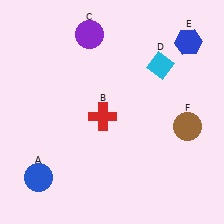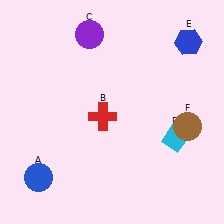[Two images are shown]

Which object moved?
The cyan diamond (D) moved down.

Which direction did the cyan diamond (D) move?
The cyan diamond (D) moved down.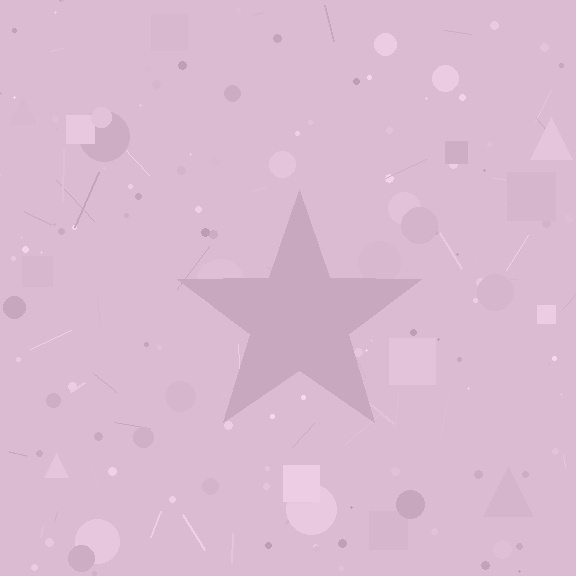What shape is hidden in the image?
A star is hidden in the image.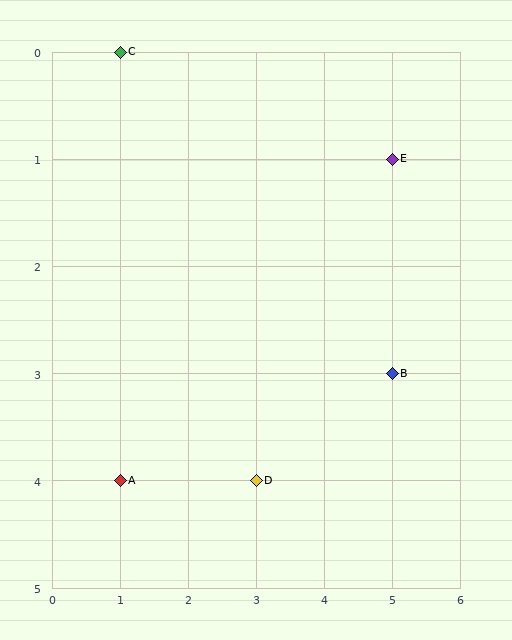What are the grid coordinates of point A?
Point A is at grid coordinates (1, 4).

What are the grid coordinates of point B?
Point B is at grid coordinates (5, 3).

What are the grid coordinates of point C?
Point C is at grid coordinates (1, 0).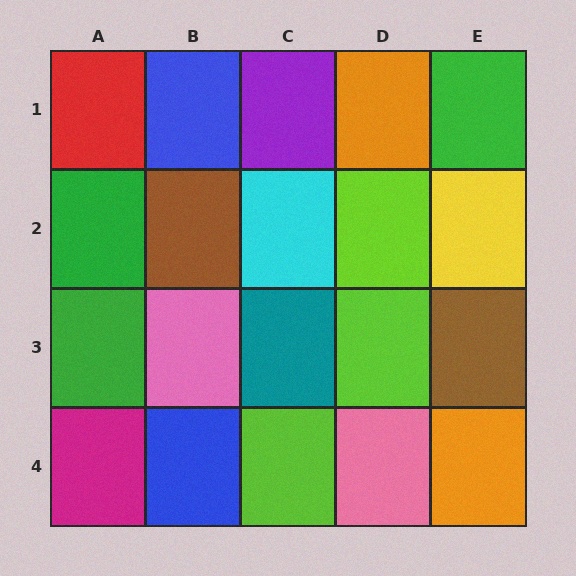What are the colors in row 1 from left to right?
Red, blue, purple, orange, green.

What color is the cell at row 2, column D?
Lime.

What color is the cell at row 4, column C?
Lime.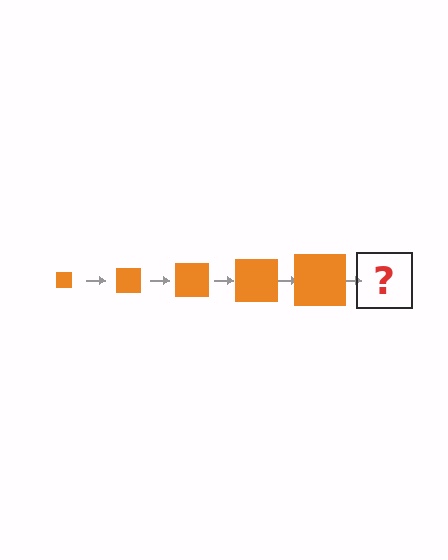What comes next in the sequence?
The next element should be an orange square, larger than the previous one.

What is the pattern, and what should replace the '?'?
The pattern is that the square gets progressively larger each step. The '?' should be an orange square, larger than the previous one.